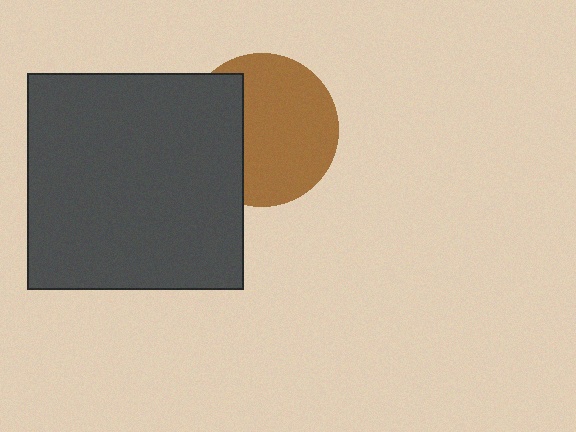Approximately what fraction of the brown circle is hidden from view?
Roughly 33% of the brown circle is hidden behind the dark gray square.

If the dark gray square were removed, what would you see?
You would see the complete brown circle.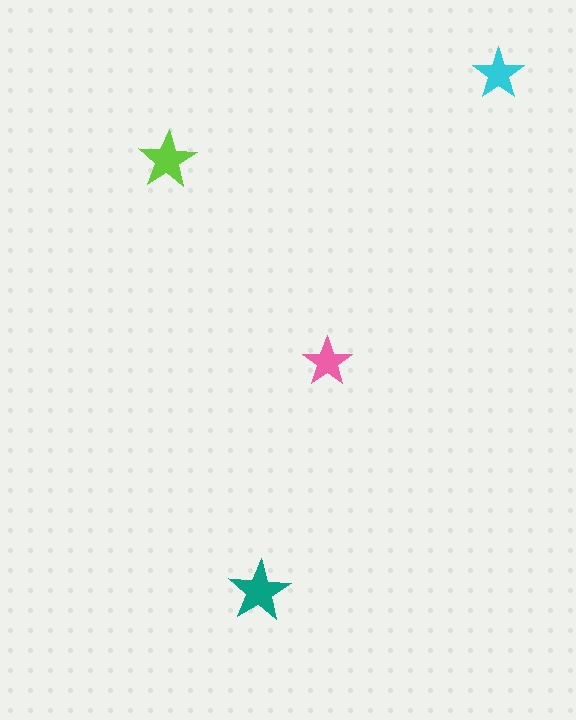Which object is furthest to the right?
The cyan star is rightmost.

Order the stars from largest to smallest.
the teal one, the lime one, the cyan one, the pink one.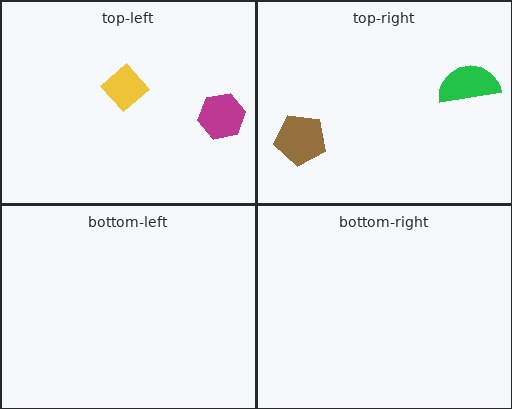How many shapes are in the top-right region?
2.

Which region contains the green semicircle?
The top-right region.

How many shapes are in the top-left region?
2.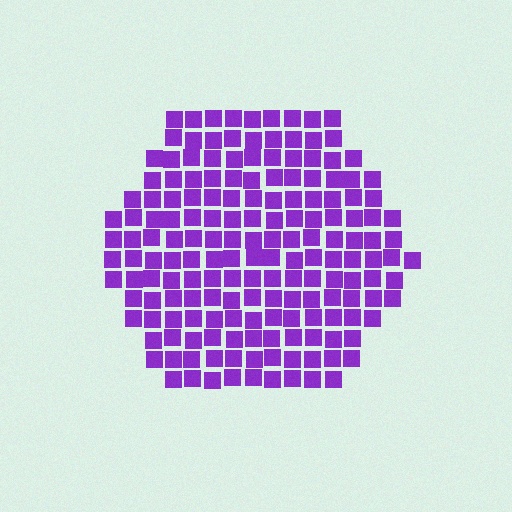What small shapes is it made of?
It is made of small squares.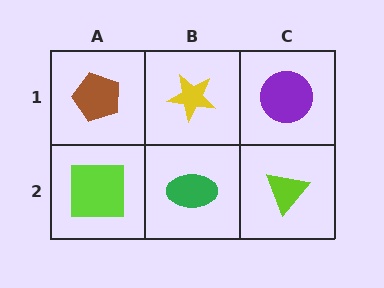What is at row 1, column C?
A purple circle.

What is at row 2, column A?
A lime square.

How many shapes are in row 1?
3 shapes.